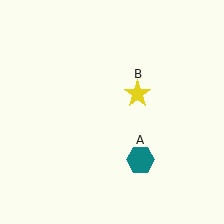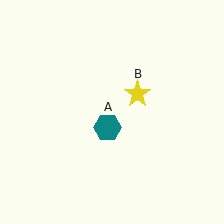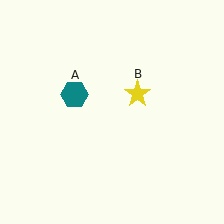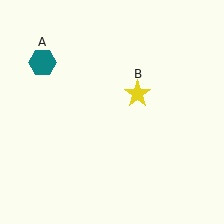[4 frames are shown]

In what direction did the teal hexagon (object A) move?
The teal hexagon (object A) moved up and to the left.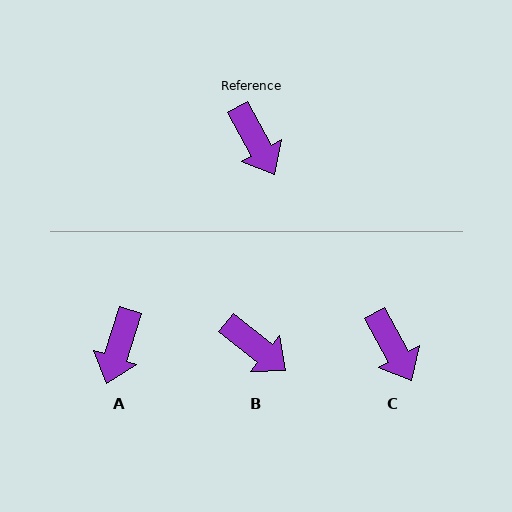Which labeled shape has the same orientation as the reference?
C.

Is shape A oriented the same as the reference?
No, it is off by about 47 degrees.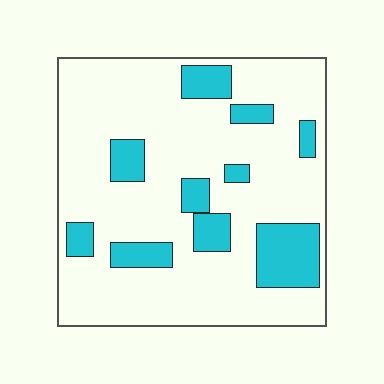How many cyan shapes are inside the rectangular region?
10.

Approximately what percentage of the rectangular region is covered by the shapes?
Approximately 20%.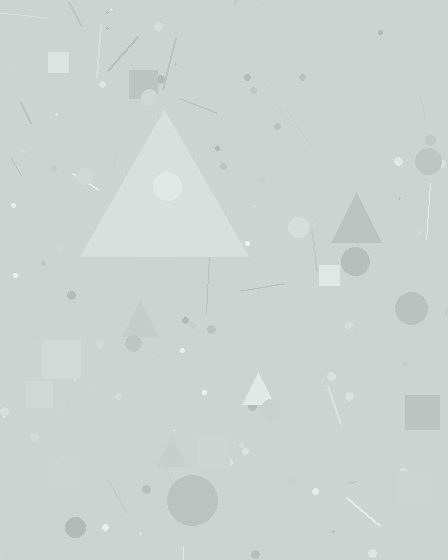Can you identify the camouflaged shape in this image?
The camouflaged shape is a triangle.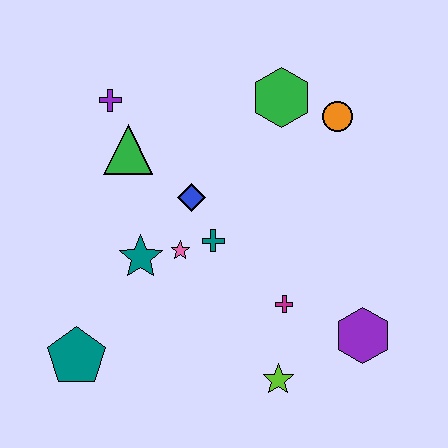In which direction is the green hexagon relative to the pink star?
The green hexagon is above the pink star.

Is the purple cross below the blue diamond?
No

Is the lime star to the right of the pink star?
Yes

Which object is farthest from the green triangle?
The purple hexagon is farthest from the green triangle.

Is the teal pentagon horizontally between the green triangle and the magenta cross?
No